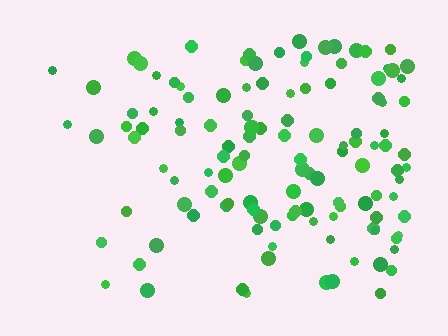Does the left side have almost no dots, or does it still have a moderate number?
Still a moderate number, just noticeably fewer than the right.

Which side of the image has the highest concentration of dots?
The right.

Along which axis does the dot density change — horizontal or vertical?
Horizontal.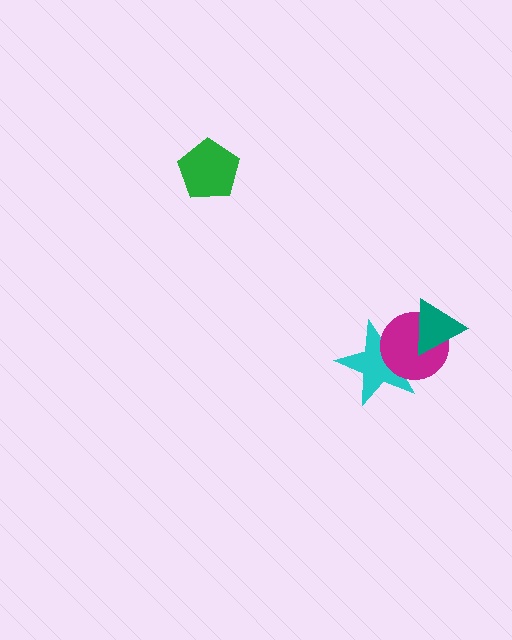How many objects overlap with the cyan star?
2 objects overlap with the cyan star.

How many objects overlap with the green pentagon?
0 objects overlap with the green pentagon.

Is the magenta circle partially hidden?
Yes, it is partially covered by another shape.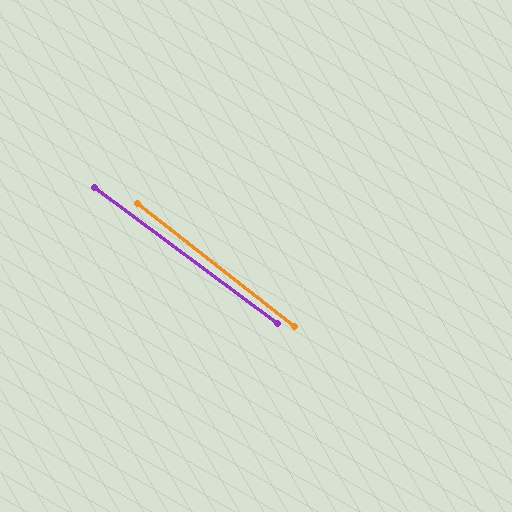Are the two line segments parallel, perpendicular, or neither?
Parallel — their directions differ by only 1.4°.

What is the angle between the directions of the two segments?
Approximately 1 degree.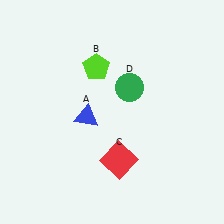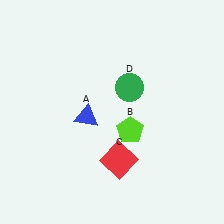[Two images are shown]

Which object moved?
The lime pentagon (B) moved down.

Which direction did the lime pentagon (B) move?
The lime pentagon (B) moved down.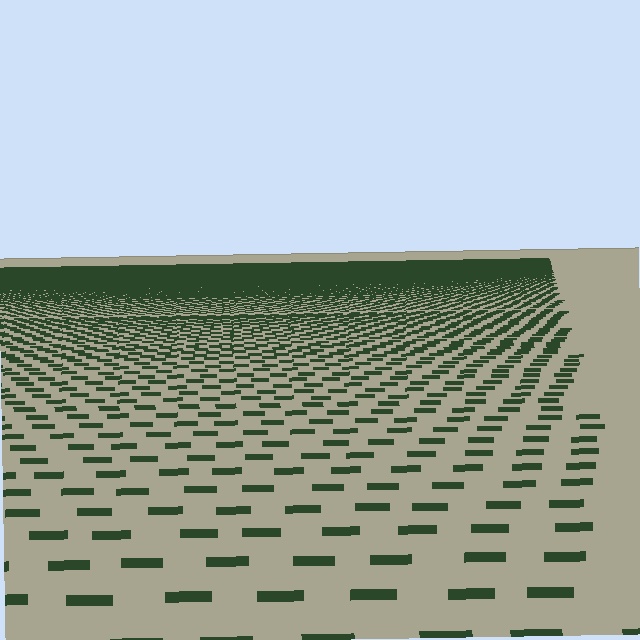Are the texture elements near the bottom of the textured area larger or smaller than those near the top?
Larger. Near the bottom, elements are closer to the viewer and appear at a bigger on-screen size.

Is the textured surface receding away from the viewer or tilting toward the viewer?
The surface is receding away from the viewer. Texture elements get smaller and denser toward the top.